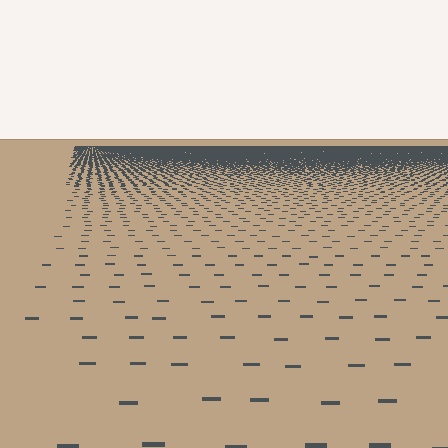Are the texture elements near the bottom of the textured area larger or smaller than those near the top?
Larger. Near the bottom, elements are closer to the viewer and appear at a bigger on-screen size.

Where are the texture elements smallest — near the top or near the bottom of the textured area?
Near the top.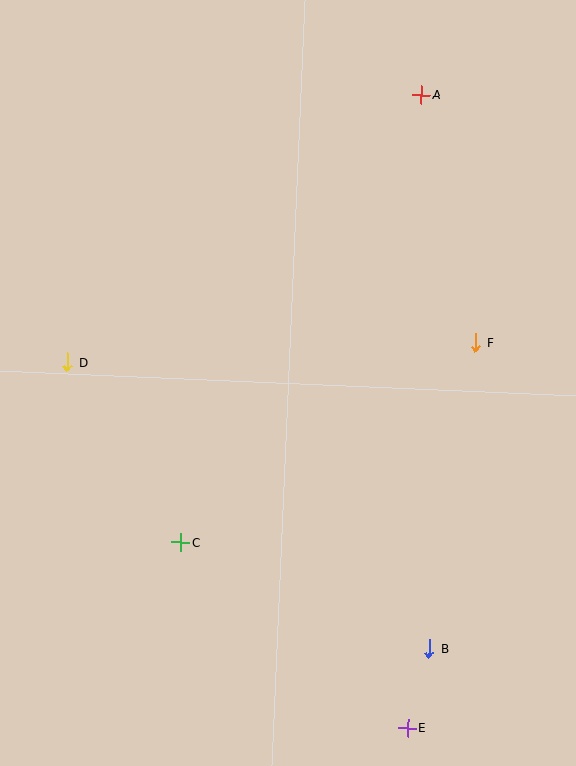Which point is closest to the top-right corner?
Point A is closest to the top-right corner.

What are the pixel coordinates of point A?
Point A is at (421, 95).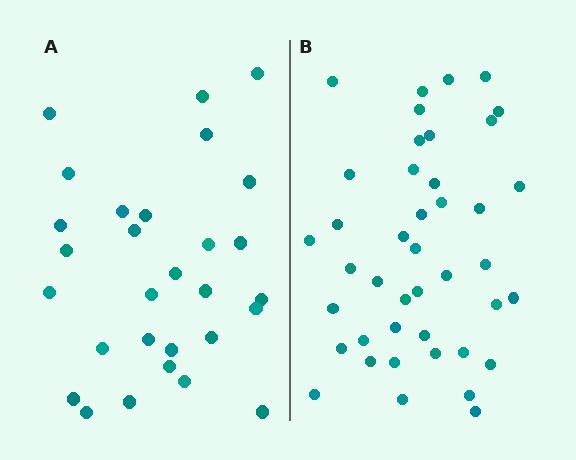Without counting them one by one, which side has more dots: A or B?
Region B (the right region) has more dots.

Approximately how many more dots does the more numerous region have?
Region B has approximately 15 more dots than region A.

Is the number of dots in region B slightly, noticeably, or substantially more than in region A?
Region B has noticeably more, but not dramatically so. The ratio is roughly 1.4 to 1.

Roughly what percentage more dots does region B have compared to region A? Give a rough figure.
About 45% more.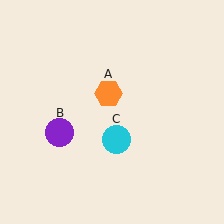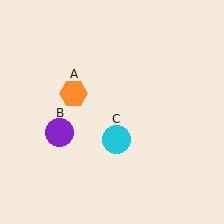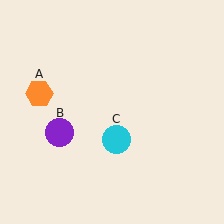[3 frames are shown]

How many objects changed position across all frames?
1 object changed position: orange hexagon (object A).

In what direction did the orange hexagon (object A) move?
The orange hexagon (object A) moved left.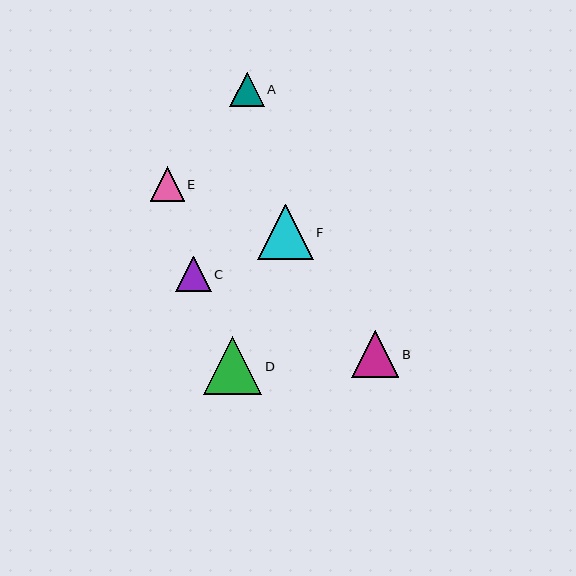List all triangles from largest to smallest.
From largest to smallest: D, F, B, C, A, E.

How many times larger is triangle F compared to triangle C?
Triangle F is approximately 1.6 times the size of triangle C.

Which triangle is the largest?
Triangle D is the largest with a size of approximately 58 pixels.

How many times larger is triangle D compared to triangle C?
Triangle D is approximately 1.6 times the size of triangle C.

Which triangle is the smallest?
Triangle E is the smallest with a size of approximately 34 pixels.